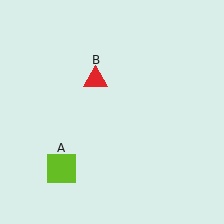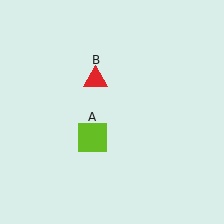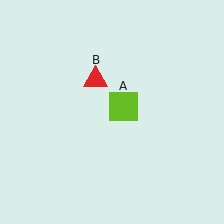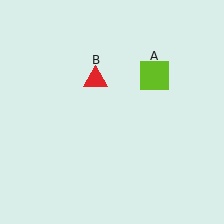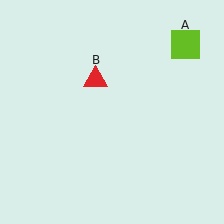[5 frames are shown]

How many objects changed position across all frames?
1 object changed position: lime square (object A).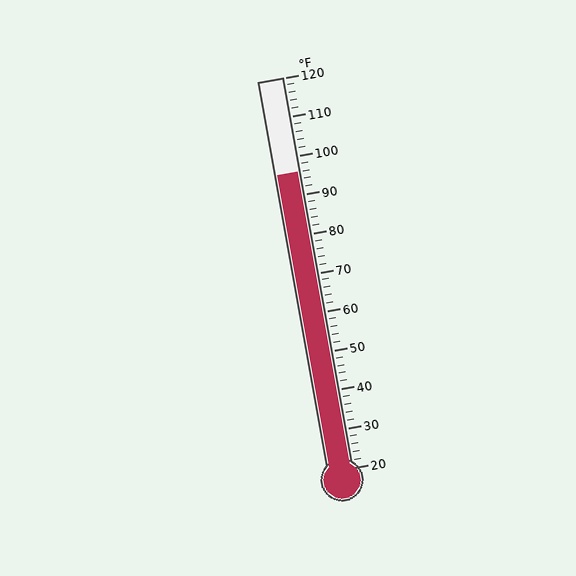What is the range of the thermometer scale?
The thermometer scale ranges from 20°F to 120°F.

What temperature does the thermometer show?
The thermometer shows approximately 96°F.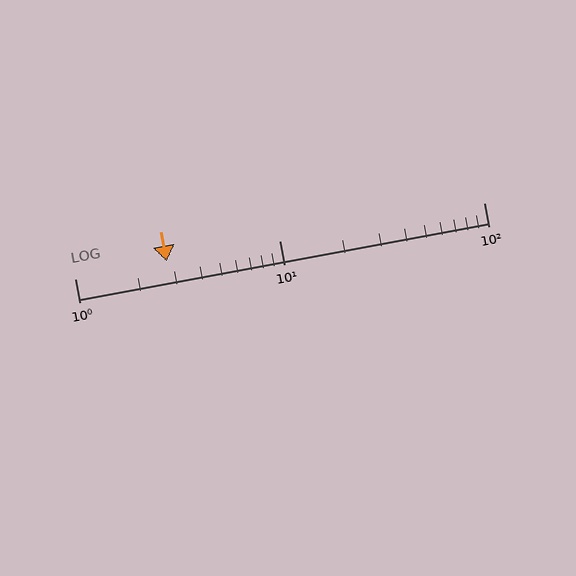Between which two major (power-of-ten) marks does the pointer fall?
The pointer is between 1 and 10.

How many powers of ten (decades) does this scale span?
The scale spans 2 decades, from 1 to 100.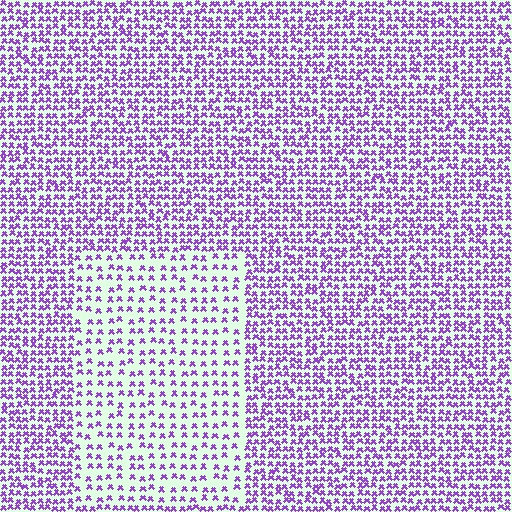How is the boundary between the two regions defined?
The boundary is defined by a change in element density (approximately 2.0x ratio). All elements are the same color, size, and shape.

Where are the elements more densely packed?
The elements are more densely packed outside the rectangle boundary.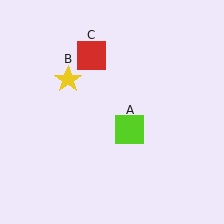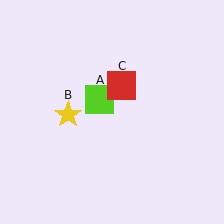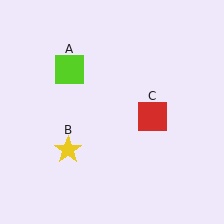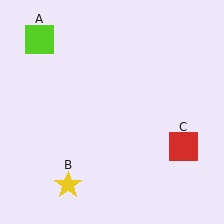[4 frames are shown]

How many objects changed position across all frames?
3 objects changed position: lime square (object A), yellow star (object B), red square (object C).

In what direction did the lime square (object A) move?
The lime square (object A) moved up and to the left.